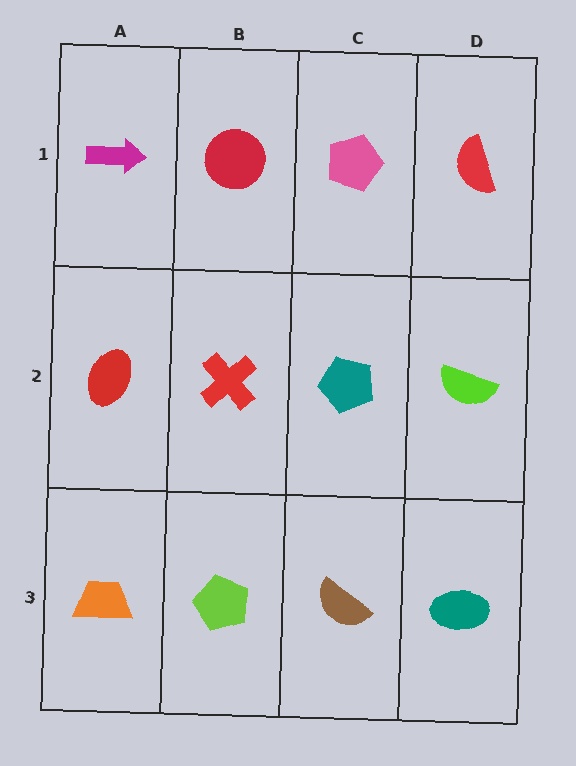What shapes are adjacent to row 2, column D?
A red semicircle (row 1, column D), a teal ellipse (row 3, column D), a teal pentagon (row 2, column C).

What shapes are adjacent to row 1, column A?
A red ellipse (row 2, column A), a red circle (row 1, column B).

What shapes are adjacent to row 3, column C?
A teal pentagon (row 2, column C), a lime pentagon (row 3, column B), a teal ellipse (row 3, column D).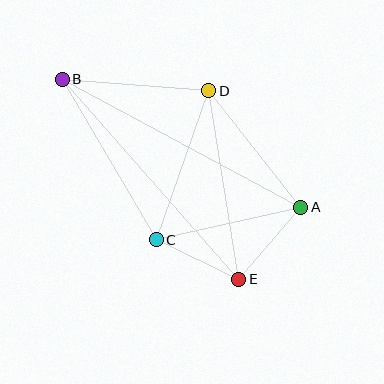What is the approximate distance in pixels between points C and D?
The distance between C and D is approximately 158 pixels.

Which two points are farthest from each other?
Points A and B are farthest from each other.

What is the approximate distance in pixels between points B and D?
The distance between B and D is approximately 147 pixels.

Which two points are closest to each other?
Points C and E are closest to each other.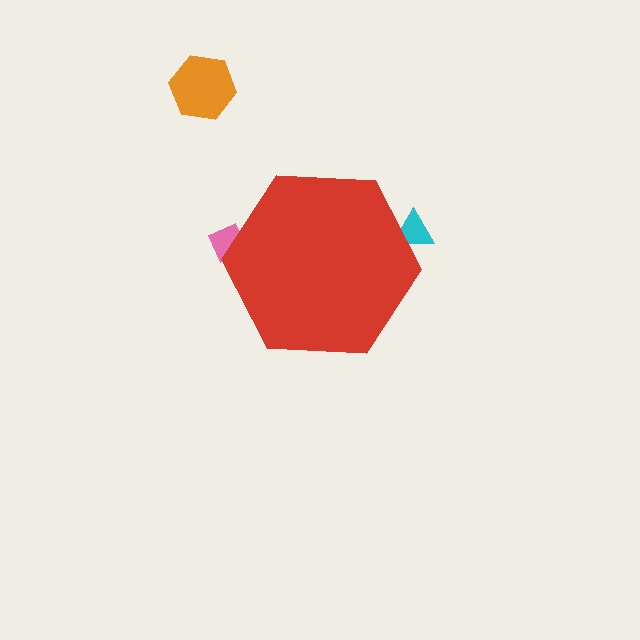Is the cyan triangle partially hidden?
Yes, the cyan triangle is partially hidden behind the red hexagon.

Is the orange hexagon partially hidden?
No, the orange hexagon is fully visible.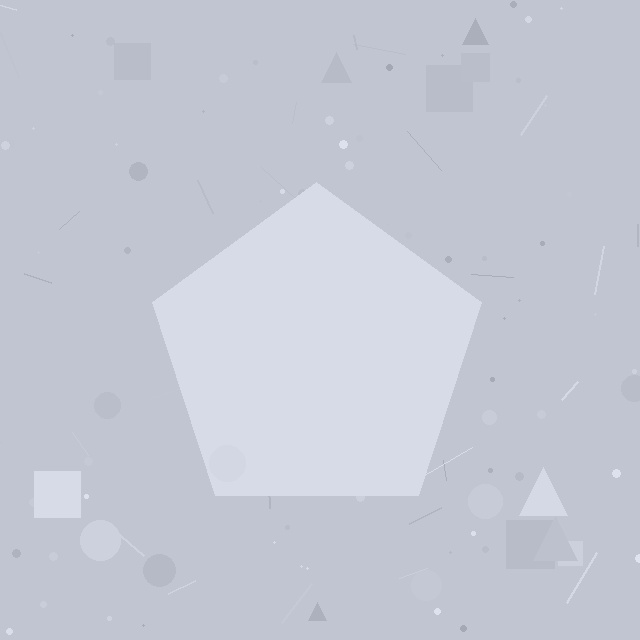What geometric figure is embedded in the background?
A pentagon is embedded in the background.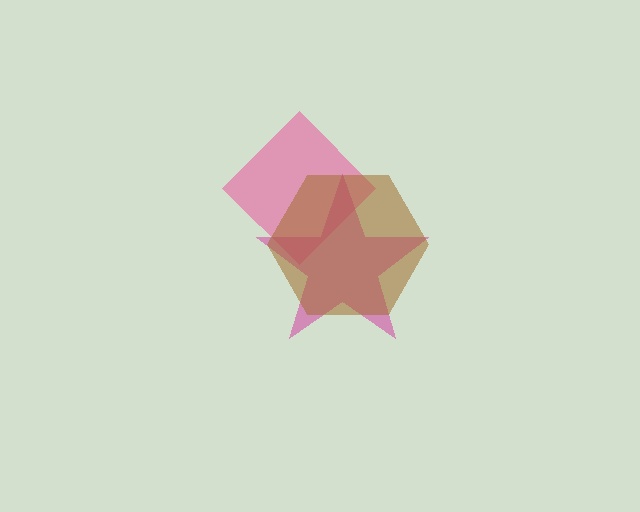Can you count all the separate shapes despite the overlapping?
Yes, there are 3 separate shapes.